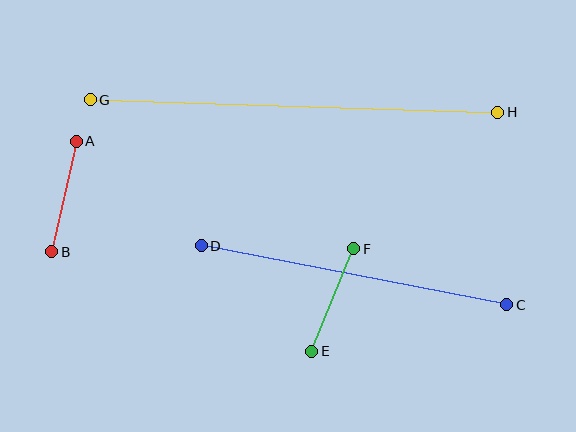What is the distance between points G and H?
The distance is approximately 408 pixels.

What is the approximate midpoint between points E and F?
The midpoint is at approximately (333, 300) pixels.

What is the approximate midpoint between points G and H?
The midpoint is at approximately (294, 106) pixels.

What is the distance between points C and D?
The distance is approximately 311 pixels.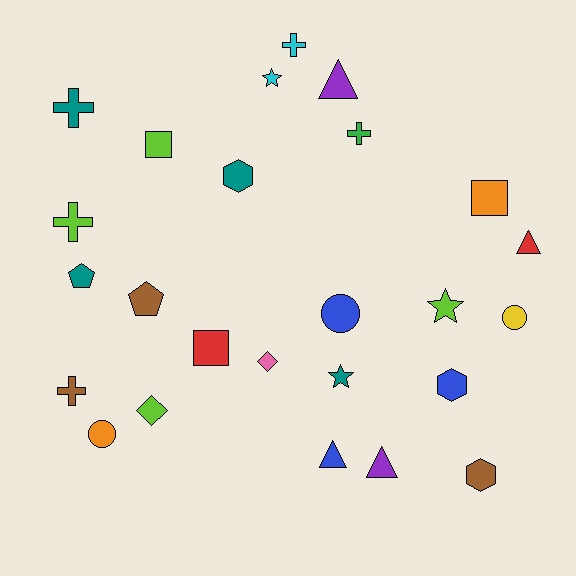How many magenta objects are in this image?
There are no magenta objects.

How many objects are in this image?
There are 25 objects.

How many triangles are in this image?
There are 4 triangles.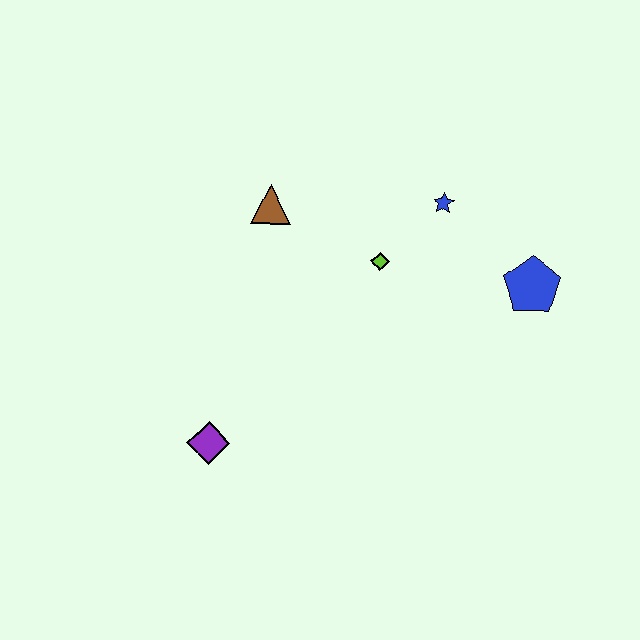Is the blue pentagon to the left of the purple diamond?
No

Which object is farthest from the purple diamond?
The blue pentagon is farthest from the purple diamond.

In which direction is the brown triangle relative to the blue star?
The brown triangle is to the left of the blue star.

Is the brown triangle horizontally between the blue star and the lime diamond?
No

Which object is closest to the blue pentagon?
The blue star is closest to the blue pentagon.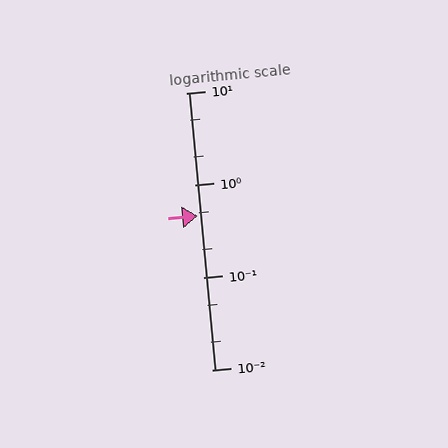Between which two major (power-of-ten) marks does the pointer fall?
The pointer is between 0.1 and 1.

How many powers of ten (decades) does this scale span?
The scale spans 3 decades, from 0.01 to 10.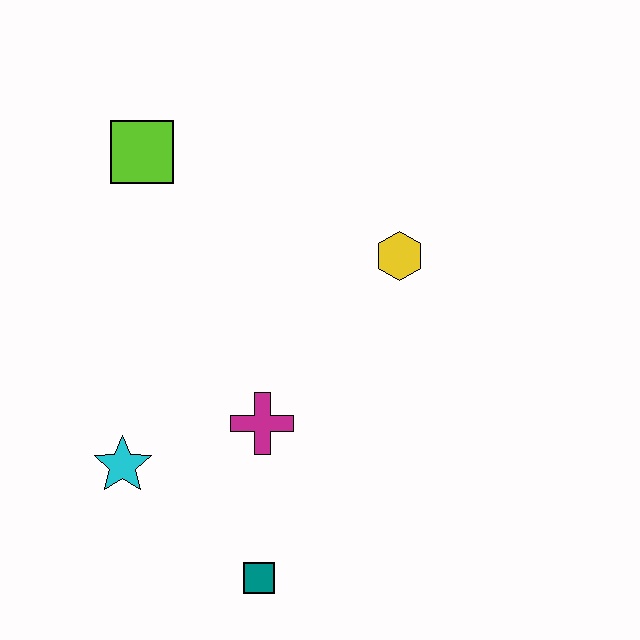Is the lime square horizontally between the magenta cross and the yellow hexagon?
No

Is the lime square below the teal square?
No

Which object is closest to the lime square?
The yellow hexagon is closest to the lime square.